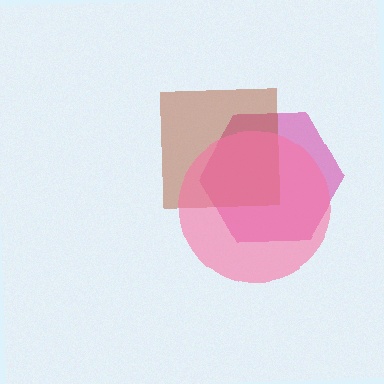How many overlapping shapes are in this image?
There are 3 overlapping shapes in the image.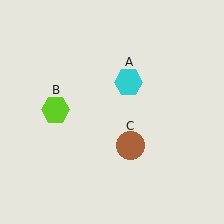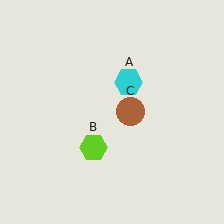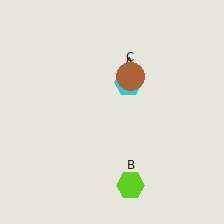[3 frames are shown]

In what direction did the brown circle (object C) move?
The brown circle (object C) moved up.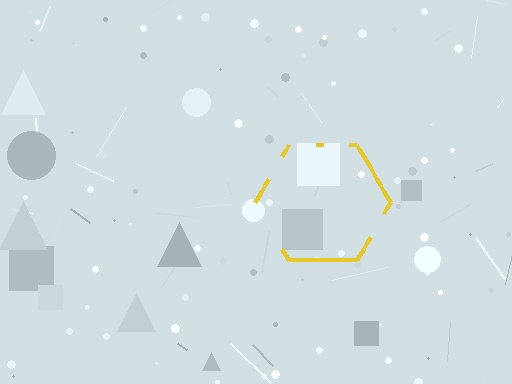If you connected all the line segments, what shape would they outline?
They would outline a hexagon.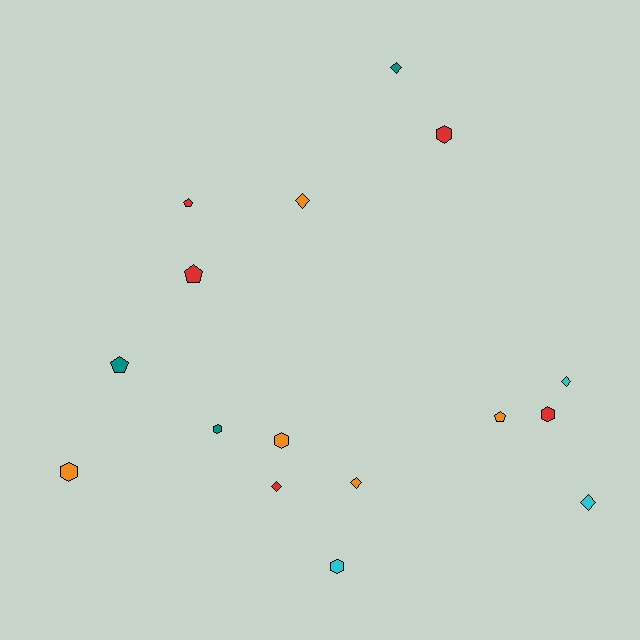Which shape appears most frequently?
Diamond, with 6 objects.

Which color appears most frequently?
Orange, with 5 objects.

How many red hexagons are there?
There are 2 red hexagons.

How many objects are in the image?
There are 16 objects.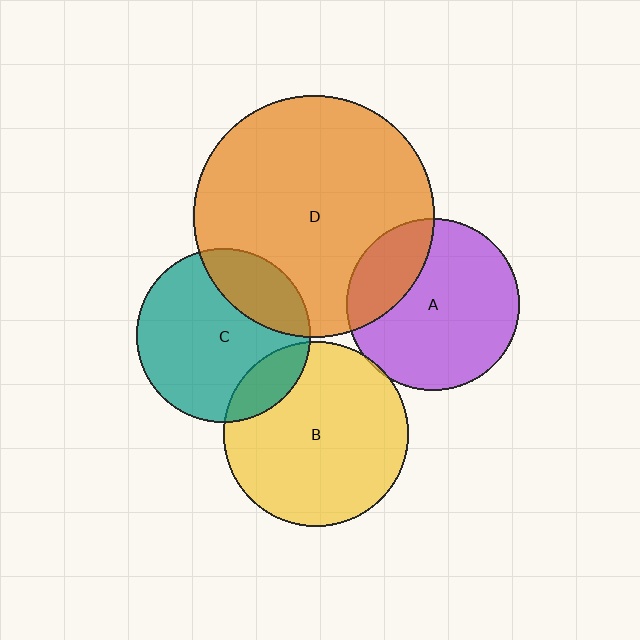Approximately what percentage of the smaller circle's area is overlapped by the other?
Approximately 5%.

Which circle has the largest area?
Circle D (orange).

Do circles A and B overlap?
Yes.